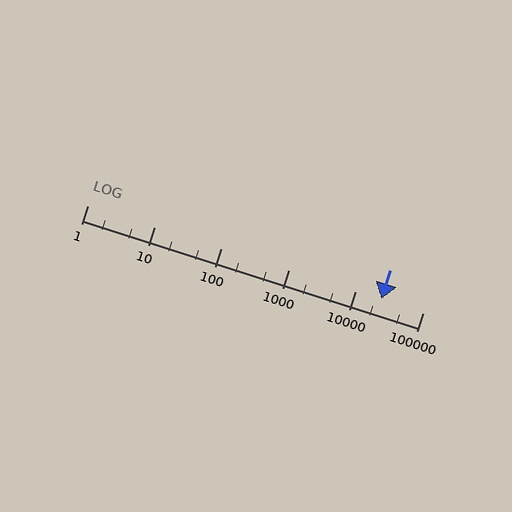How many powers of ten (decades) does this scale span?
The scale spans 5 decades, from 1 to 100000.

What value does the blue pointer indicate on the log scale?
The pointer indicates approximately 24000.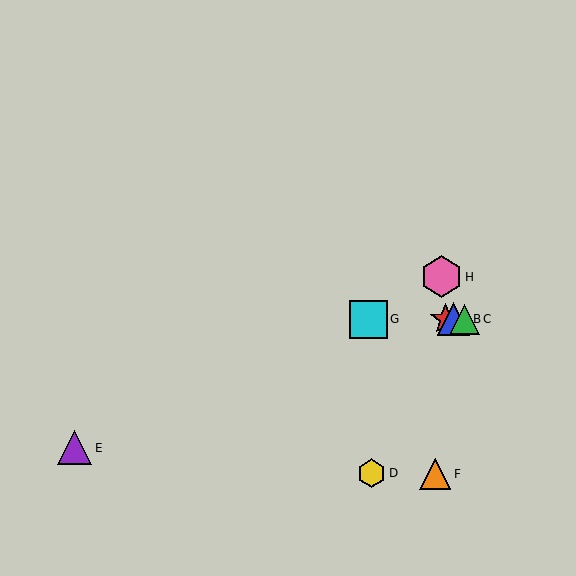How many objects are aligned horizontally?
4 objects (A, B, C, G) are aligned horizontally.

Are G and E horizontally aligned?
No, G is at y≈319 and E is at y≈448.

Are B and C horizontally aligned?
Yes, both are at y≈319.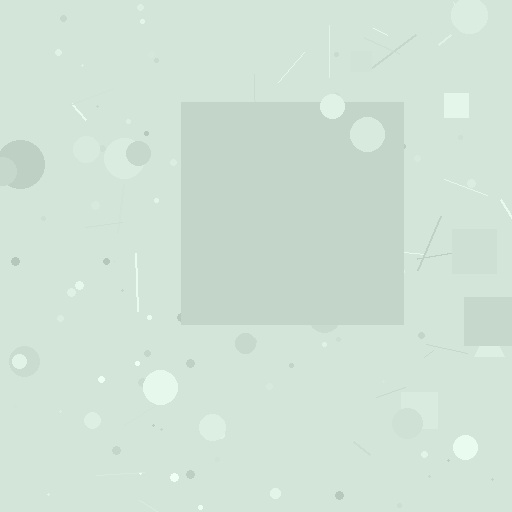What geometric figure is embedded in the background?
A square is embedded in the background.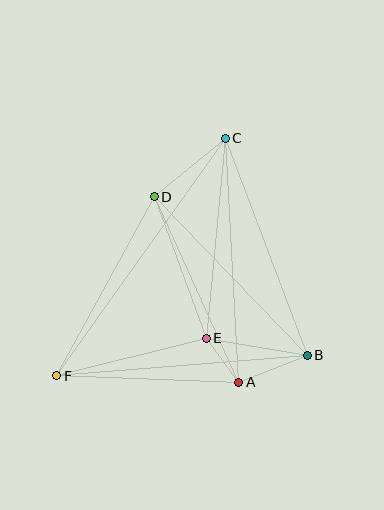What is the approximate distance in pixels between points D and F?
The distance between D and F is approximately 204 pixels.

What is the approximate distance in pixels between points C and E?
The distance between C and E is approximately 201 pixels.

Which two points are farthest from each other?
Points C and F are farthest from each other.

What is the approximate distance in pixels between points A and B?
The distance between A and B is approximately 74 pixels.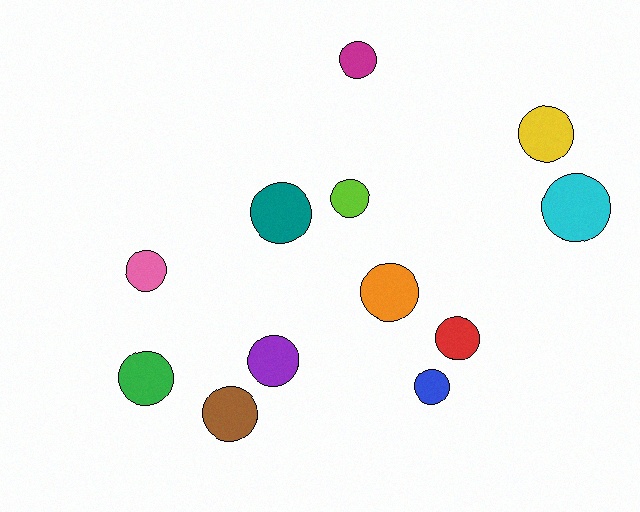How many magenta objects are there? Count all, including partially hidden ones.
There is 1 magenta object.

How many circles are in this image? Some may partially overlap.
There are 12 circles.